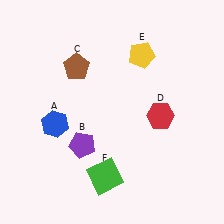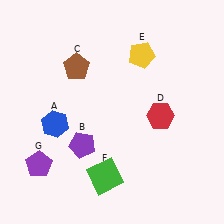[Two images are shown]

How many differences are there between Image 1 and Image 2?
There is 1 difference between the two images.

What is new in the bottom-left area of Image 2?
A purple pentagon (G) was added in the bottom-left area of Image 2.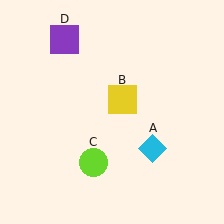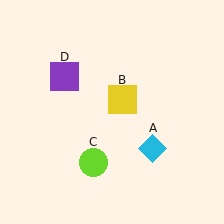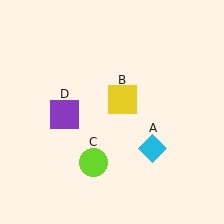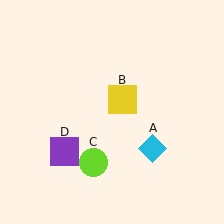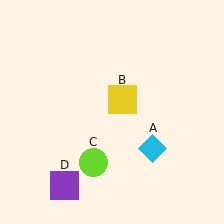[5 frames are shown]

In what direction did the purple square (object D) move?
The purple square (object D) moved down.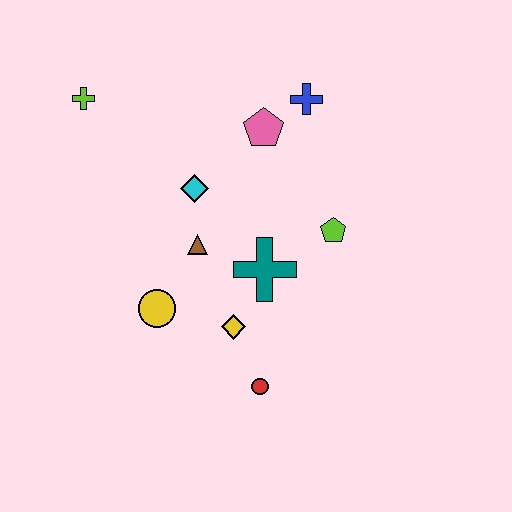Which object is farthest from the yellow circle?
The blue cross is farthest from the yellow circle.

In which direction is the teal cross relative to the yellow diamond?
The teal cross is above the yellow diamond.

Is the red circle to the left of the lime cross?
No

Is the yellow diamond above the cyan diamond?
No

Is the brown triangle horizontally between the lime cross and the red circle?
Yes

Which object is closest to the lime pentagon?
The teal cross is closest to the lime pentagon.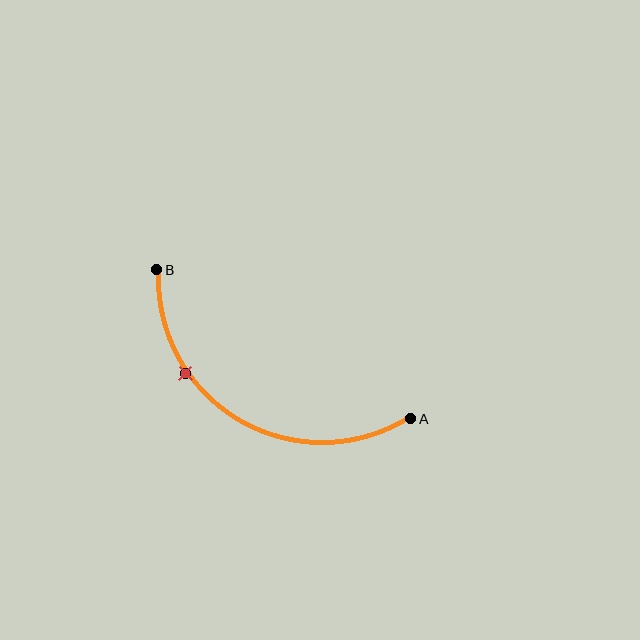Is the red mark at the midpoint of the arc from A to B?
No. The red mark lies on the arc but is closer to endpoint B. The arc midpoint would be at the point on the curve equidistant along the arc from both A and B.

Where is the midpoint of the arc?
The arc midpoint is the point on the curve farthest from the straight line joining A and B. It sits below that line.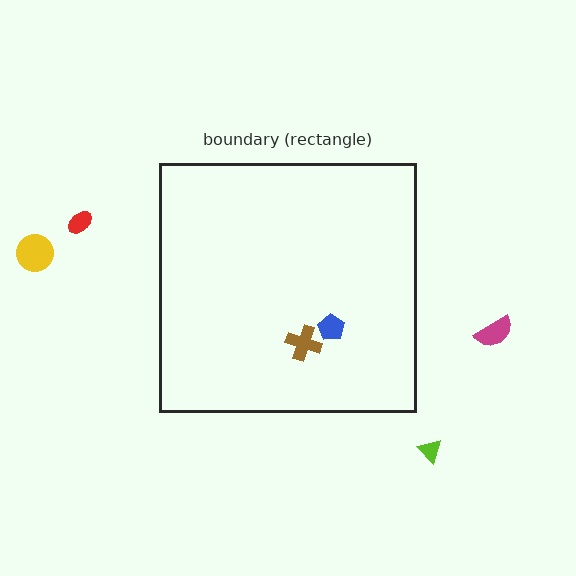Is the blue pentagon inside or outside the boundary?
Inside.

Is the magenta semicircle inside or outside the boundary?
Outside.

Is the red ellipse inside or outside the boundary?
Outside.